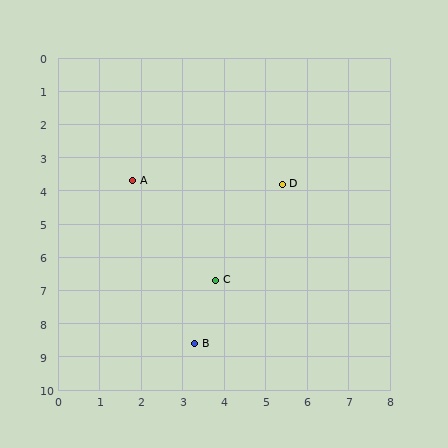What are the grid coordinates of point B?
Point B is at approximately (3.3, 8.6).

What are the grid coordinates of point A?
Point A is at approximately (1.8, 3.7).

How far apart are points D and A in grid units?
Points D and A are about 3.6 grid units apart.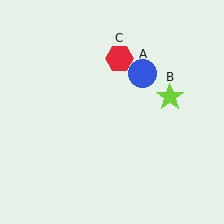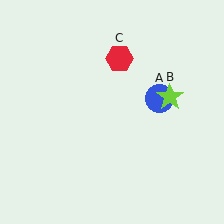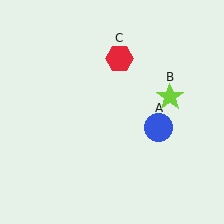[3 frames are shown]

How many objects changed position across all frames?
1 object changed position: blue circle (object A).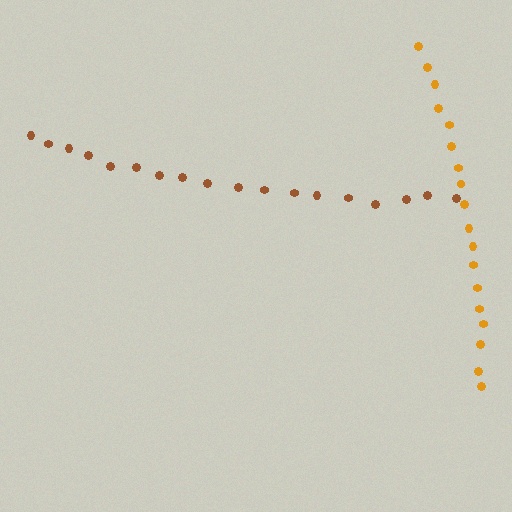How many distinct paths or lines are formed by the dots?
There are 2 distinct paths.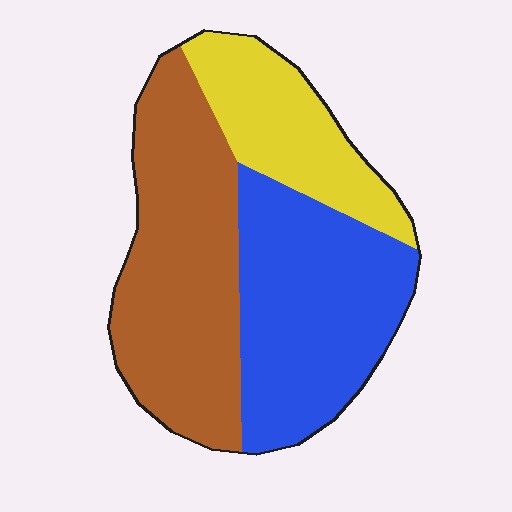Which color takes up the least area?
Yellow, at roughly 20%.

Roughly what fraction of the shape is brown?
Brown covers around 40% of the shape.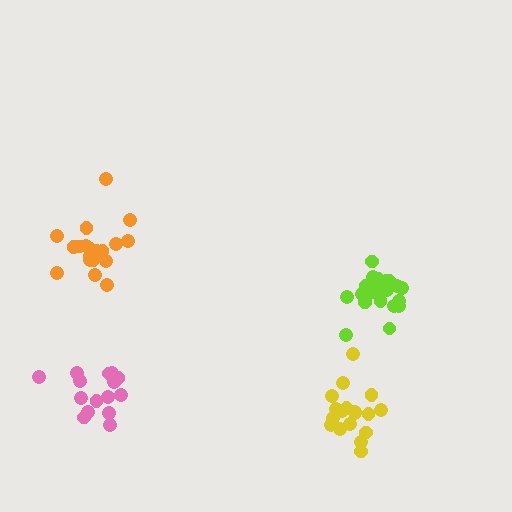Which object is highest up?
The orange cluster is topmost.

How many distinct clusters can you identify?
There are 4 distinct clusters.